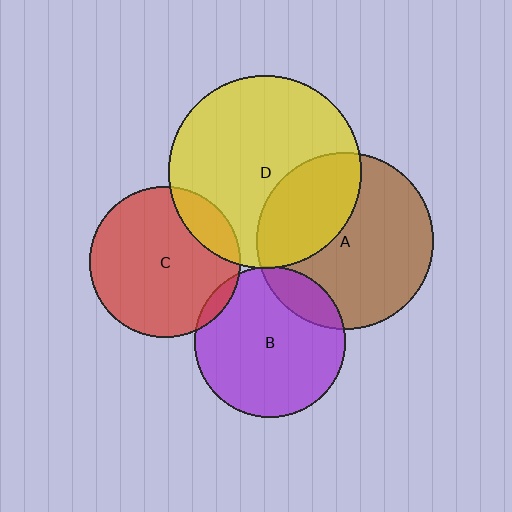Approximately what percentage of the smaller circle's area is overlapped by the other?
Approximately 5%.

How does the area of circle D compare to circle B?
Approximately 1.6 times.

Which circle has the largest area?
Circle D (yellow).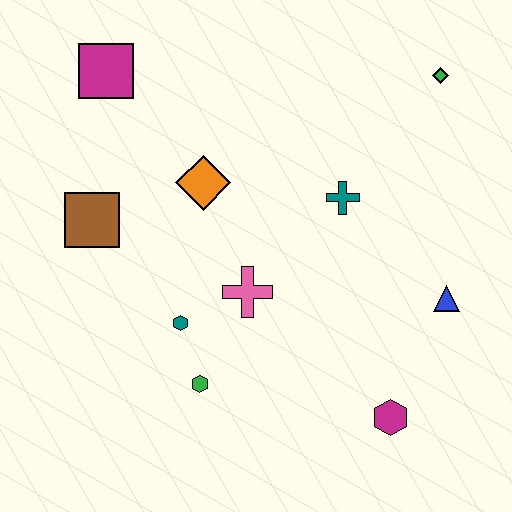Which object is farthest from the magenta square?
The magenta hexagon is farthest from the magenta square.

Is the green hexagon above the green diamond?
No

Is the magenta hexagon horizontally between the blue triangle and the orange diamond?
Yes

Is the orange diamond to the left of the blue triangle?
Yes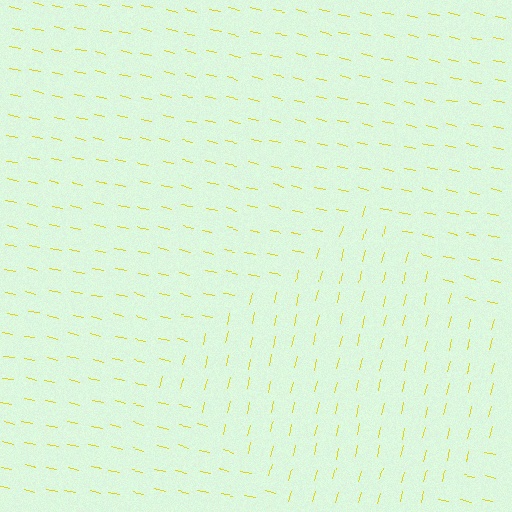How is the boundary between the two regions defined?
The boundary is defined purely by a change in line orientation (approximately 89 degrees difference). All lines are the same color and thickness.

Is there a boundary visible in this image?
Yes, there is a texture boundary formed by a change in line orientation.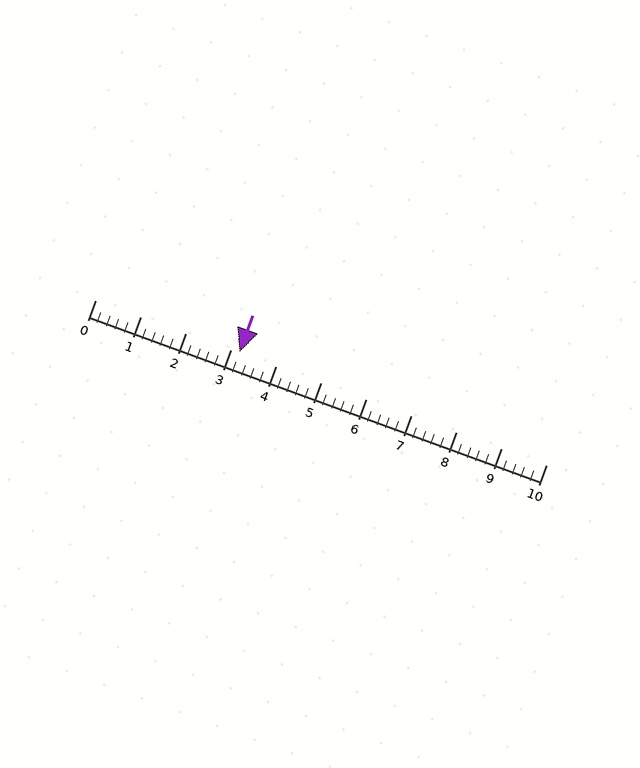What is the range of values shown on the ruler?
The ruler shows values from 0 to 10.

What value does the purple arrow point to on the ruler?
The purple arrow points to approximately 3.2.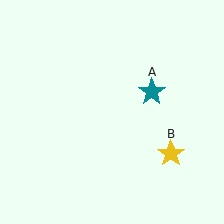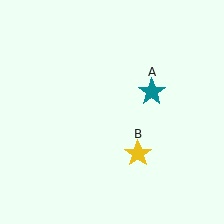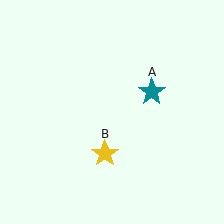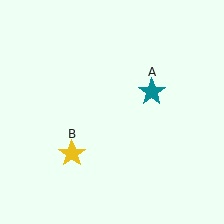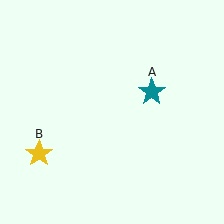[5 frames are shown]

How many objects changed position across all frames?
1 object changed position: yellow star (object B).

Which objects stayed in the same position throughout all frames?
Teal star (object A) remained stationary.